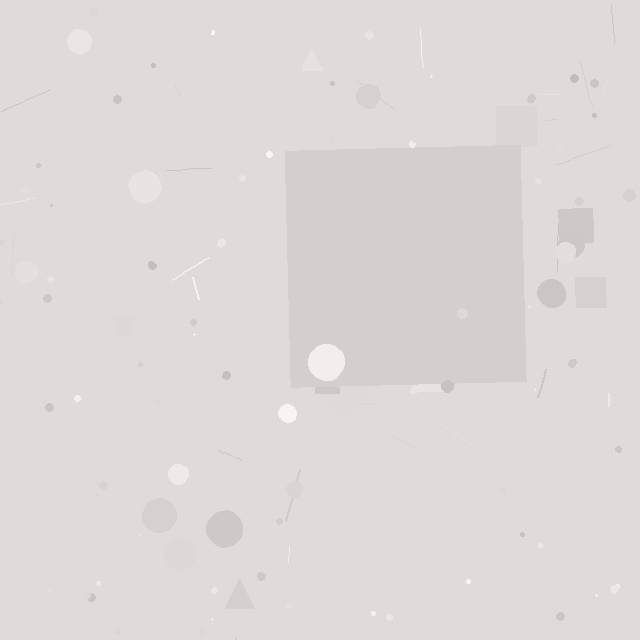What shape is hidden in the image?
A square is hidden in the image.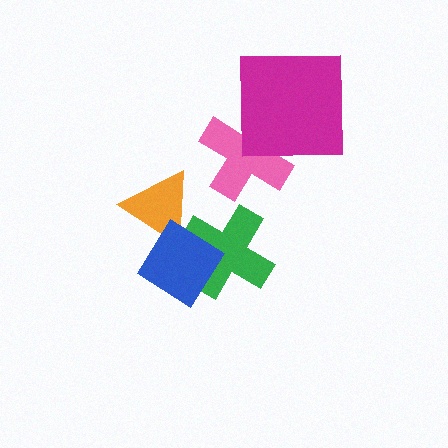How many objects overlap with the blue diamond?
2 objects overlap with the blue diamond.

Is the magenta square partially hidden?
No, no other shape covers it.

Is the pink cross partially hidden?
Yes, it is partially covered by another shape.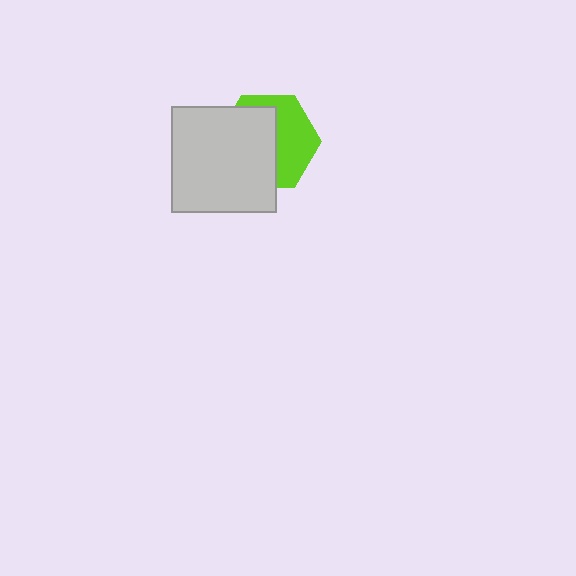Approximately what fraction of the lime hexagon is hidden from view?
Roughly 56% of the lime hexagon is hidden behind the light gray square.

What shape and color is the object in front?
The object in front is a light gray square.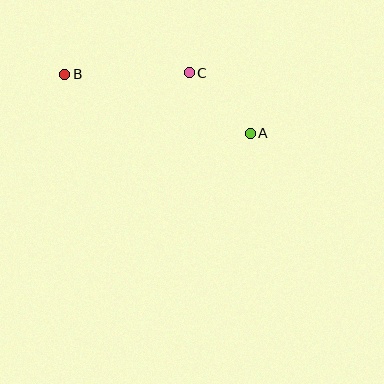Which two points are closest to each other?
Points A and C are closest to each other.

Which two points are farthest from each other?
Points A and B are farthest from each other.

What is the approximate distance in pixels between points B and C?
The distance between B and C is approximately 125 pixels.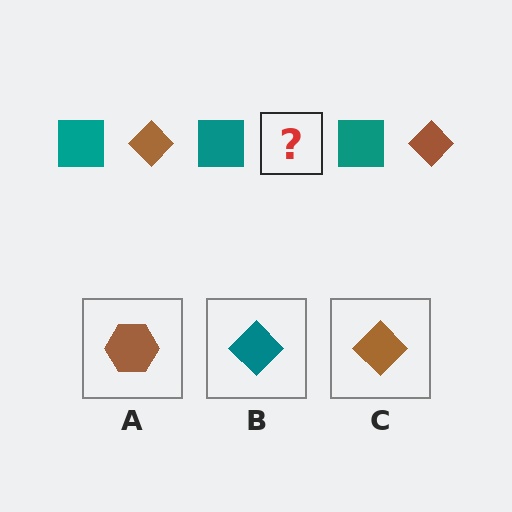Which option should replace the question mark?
Option C.